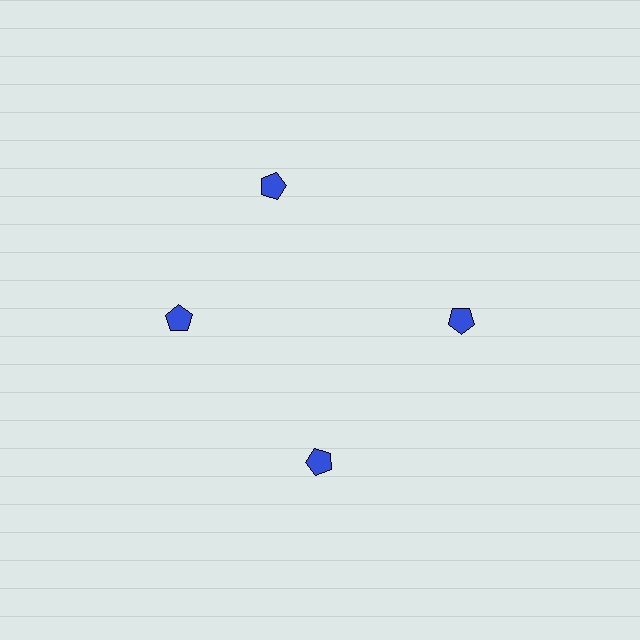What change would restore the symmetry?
The symmetry would be restored by rotating it back into even spacing with its neighbors so that all 4 pentagons sit at equal angles and equal distance from the center.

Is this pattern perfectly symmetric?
No. The 4 blue pentagons are arranged in a ring, but one element near the 12 o'clock position is rotated out of alignment along the ring, breaking the 4-fold rotational symmetry.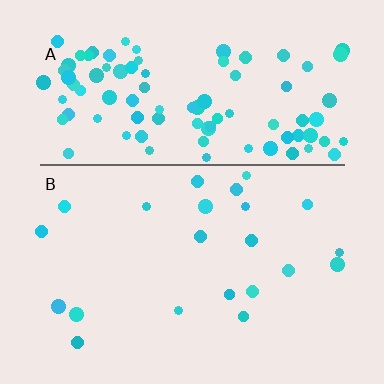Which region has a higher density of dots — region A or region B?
A (the top).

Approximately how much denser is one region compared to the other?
Approximately 4.6× — region A over region B.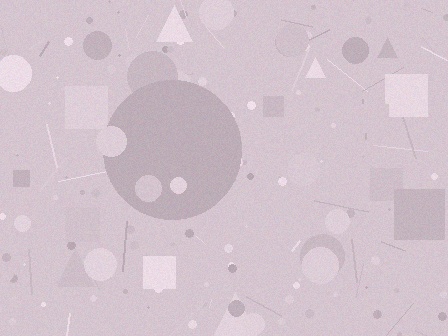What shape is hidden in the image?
A circle is hidden in the image.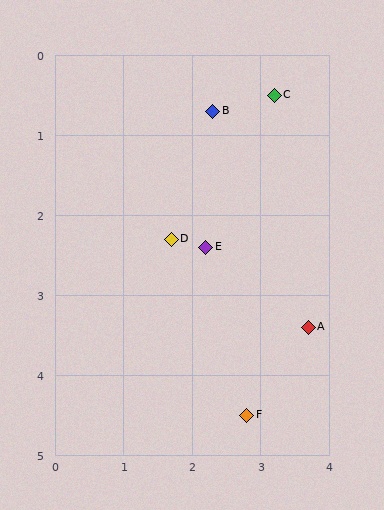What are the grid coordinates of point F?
Point F is at approximately (2.8, 4.5).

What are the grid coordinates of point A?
Point A is at approximately (3.7, 3.4).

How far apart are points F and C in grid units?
Points F and C are about 4.0 grid units apart.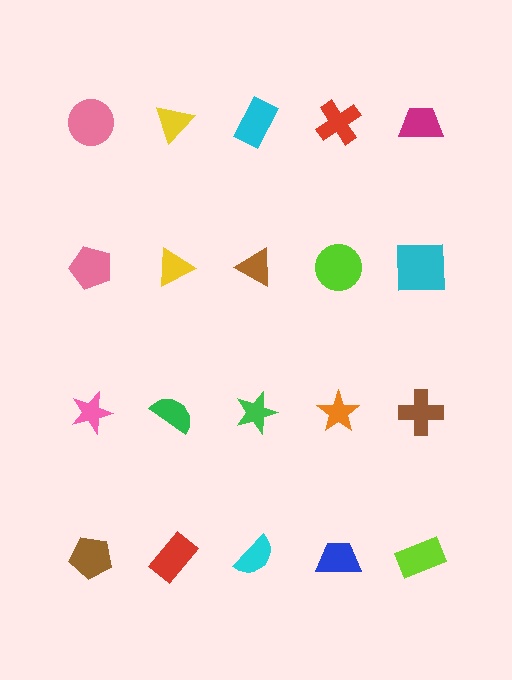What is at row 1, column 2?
A yellow triangle.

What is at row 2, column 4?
A lime circle.